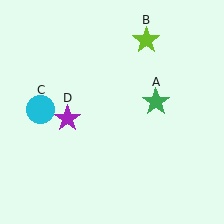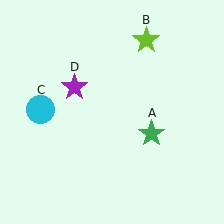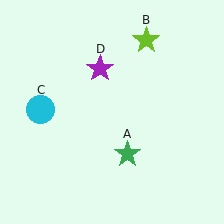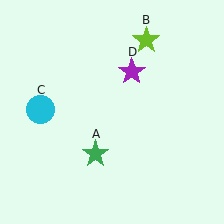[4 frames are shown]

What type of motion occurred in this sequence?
The green star (object A), purple star (object D) rotated clockwise around the center of the scene.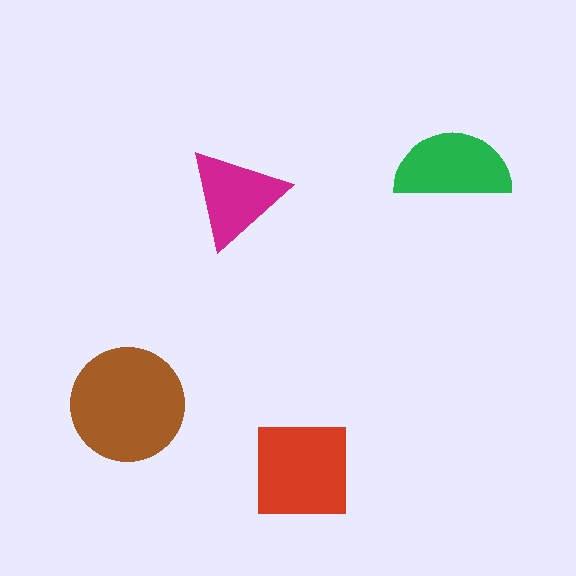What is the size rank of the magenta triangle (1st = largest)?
4th.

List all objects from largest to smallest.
The brown circle, the red square, the green semicircle, the magenta triangle.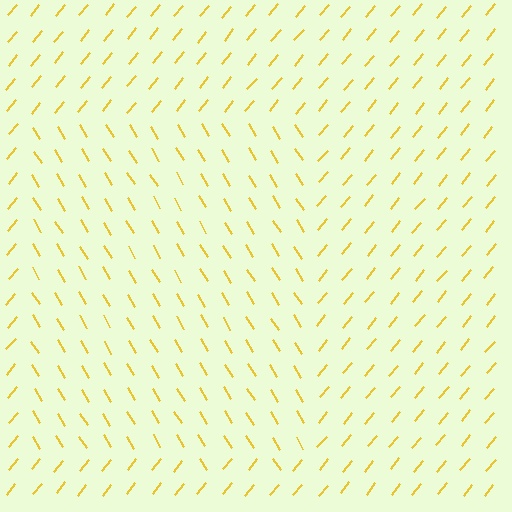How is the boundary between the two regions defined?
The boundary is defined purely by a change in line orientation (approximately 70 degrees difference). All lines are the same color and thickness.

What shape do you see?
I see a rectangle.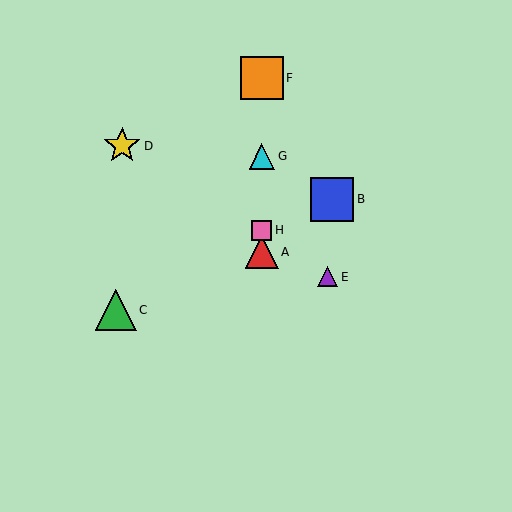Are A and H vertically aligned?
Yes, both are at x≈262.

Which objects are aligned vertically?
Objects A, F, G, H are aligned vertically.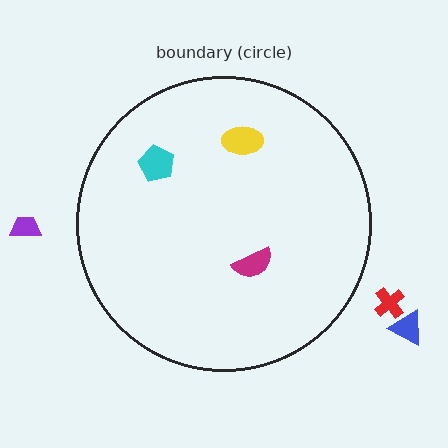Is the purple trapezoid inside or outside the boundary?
Outside.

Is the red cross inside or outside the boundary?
Outside.